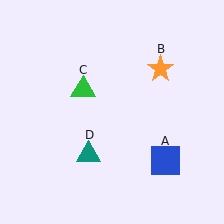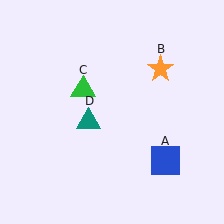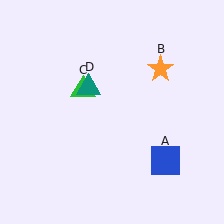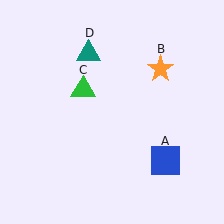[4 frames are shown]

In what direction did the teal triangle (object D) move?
The teal triangle (object D) moved up.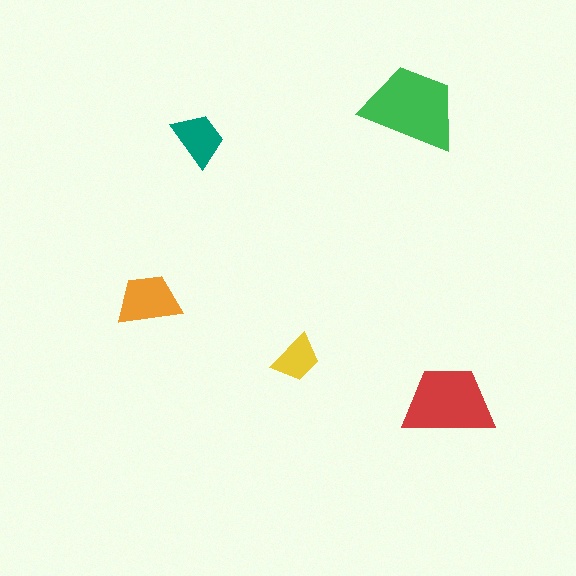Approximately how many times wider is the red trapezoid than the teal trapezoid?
About 1.5 times wider.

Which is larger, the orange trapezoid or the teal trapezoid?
The orange one.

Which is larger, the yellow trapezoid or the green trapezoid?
The green one.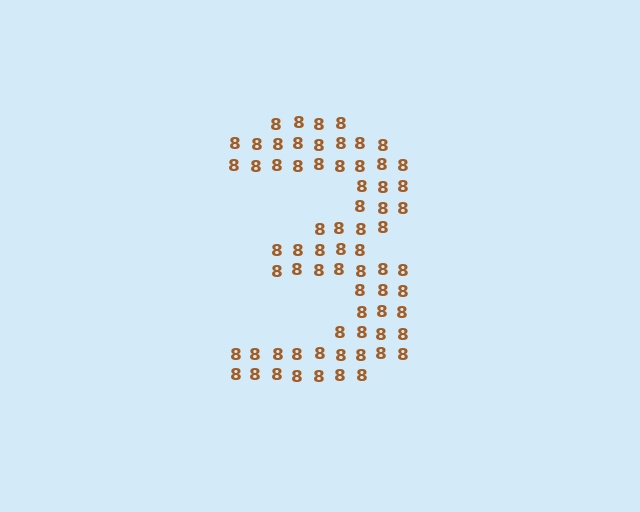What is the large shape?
The large shape is the digit 3.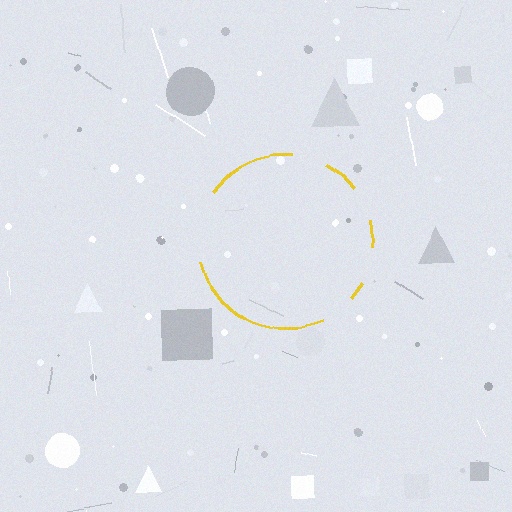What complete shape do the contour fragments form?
The contour fragments form a circle.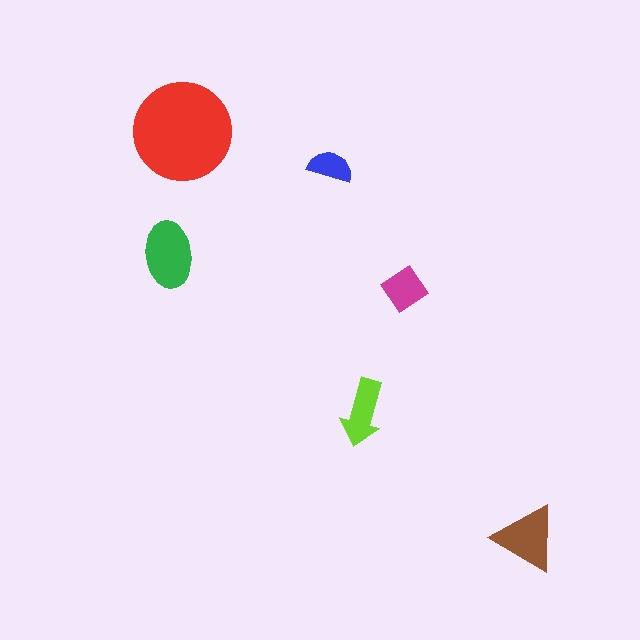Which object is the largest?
The red circle.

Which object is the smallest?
The blue semicircle.